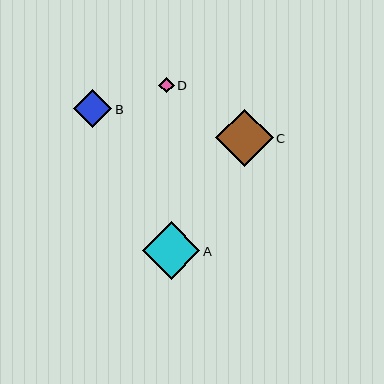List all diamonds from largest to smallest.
From largest to smallest: A, C, B, D.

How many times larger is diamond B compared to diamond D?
Diamond B is approximately 2.5 times the size of diamond D.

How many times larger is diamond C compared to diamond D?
Diamond C is approximately 3.8 times the size of diamond D.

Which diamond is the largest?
Diamond A is the largest with a size of approximately 58 pixels.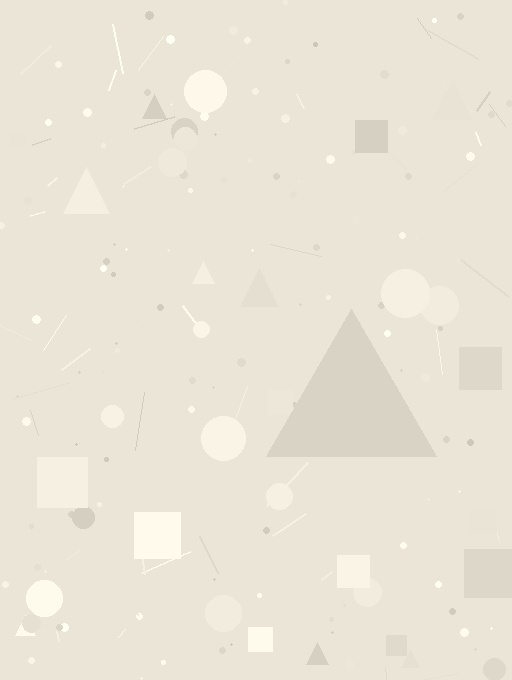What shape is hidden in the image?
A triangle is hidden in the image.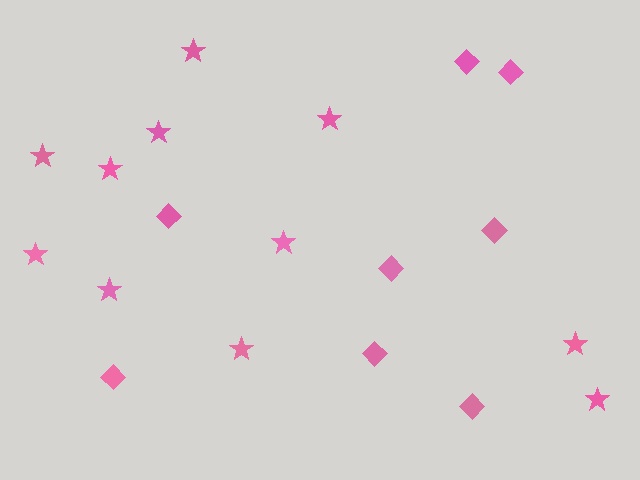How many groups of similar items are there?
There are 2 groups: one group of diamonds (8) and one group of stars (11).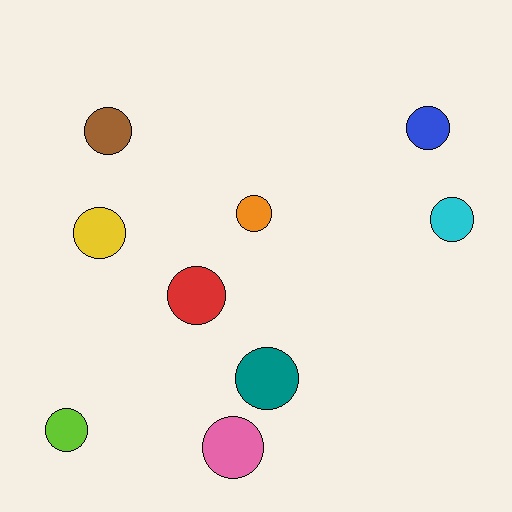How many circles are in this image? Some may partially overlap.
There are 9 circles.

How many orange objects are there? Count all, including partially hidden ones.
There is 1 orange object.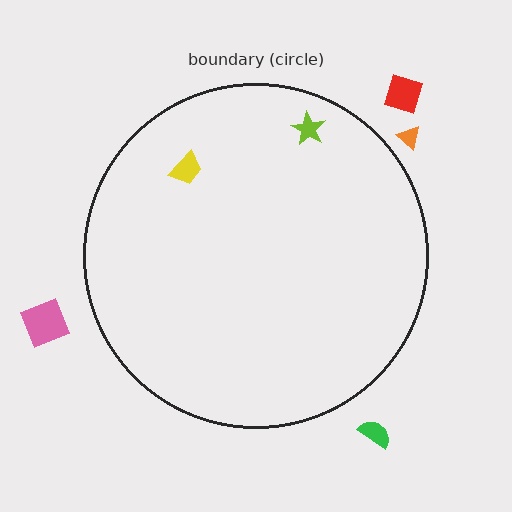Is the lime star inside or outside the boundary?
Inside.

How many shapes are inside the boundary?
2 inside, 4 outside.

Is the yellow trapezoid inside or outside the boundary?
Inside.